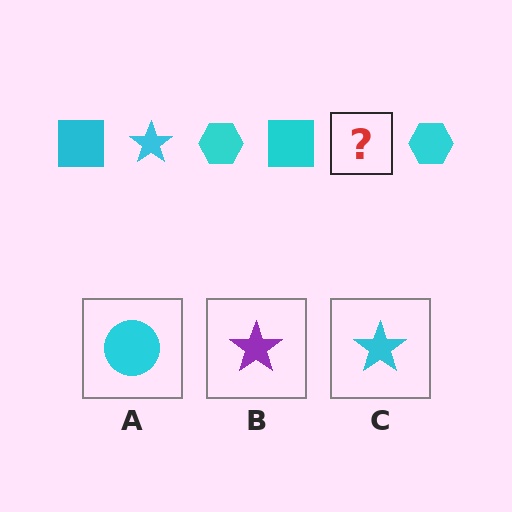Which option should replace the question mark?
Option C.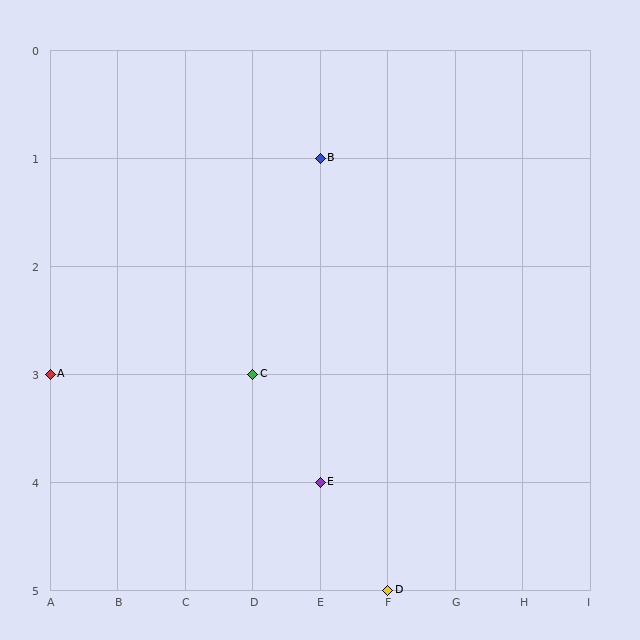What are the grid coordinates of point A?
Point A is at grid coordinates (A, 3).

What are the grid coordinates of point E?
Point E is at grid coordinates (E, 4).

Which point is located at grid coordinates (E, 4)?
Point E is at (E, 4).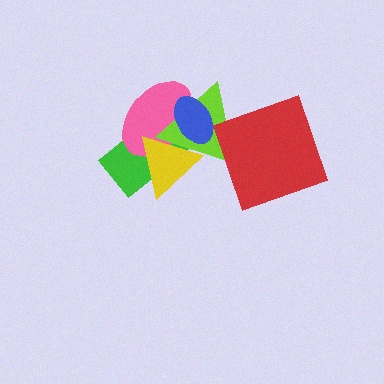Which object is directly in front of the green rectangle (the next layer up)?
The pink ellipse is directly in front of the green rectangle.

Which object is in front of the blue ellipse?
The yellow triangle is in front of the blue ellipse.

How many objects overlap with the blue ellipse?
3 objects overlap with the blue ellipse.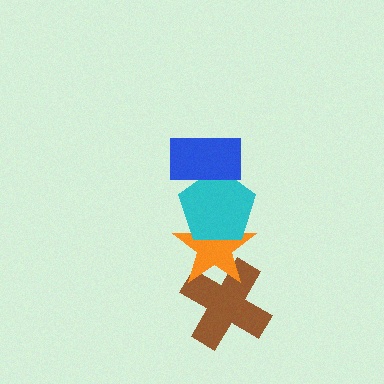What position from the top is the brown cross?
The brown cross is 4th from the top.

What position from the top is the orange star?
The orange star is 3rd from the top.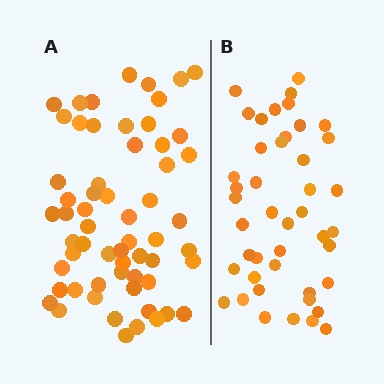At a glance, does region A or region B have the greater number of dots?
Region A (the left region) has more dots.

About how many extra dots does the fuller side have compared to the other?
Region A has approximately 15 more dots than region B.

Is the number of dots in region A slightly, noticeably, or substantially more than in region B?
Region A has noticeably more, but not dramatically so. The ratio is roughly 1.4 to 1.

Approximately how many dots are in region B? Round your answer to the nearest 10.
About 40 dots. (The exact count is 44, which rounds to 40.)